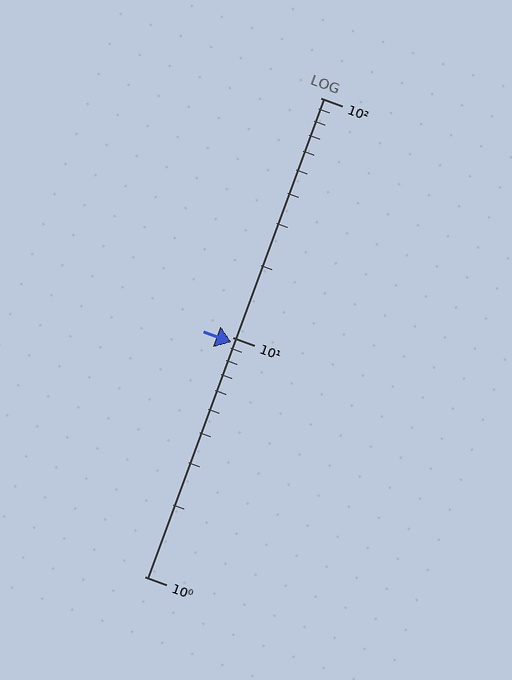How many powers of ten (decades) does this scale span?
The scale spans 2 decades, from 1 to 100.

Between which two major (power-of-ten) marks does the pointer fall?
The pointer is between 1 and 10.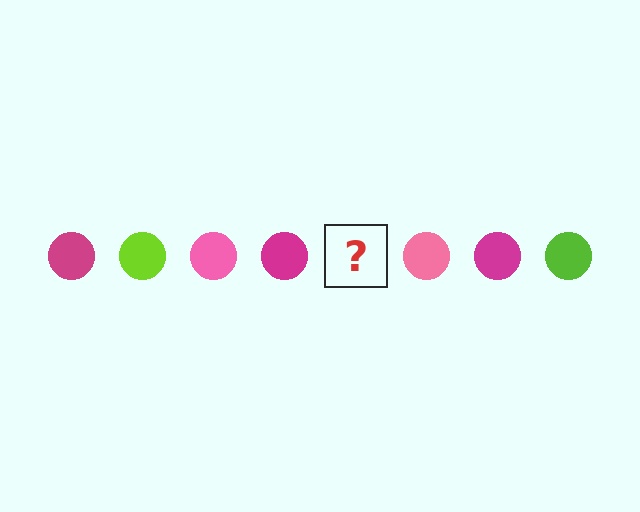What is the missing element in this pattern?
The missing element is a lime circle.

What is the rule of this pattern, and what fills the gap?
The rule is that the pattern cycles through magenta, lime, pink circles. The gap should be filled with a lime circle.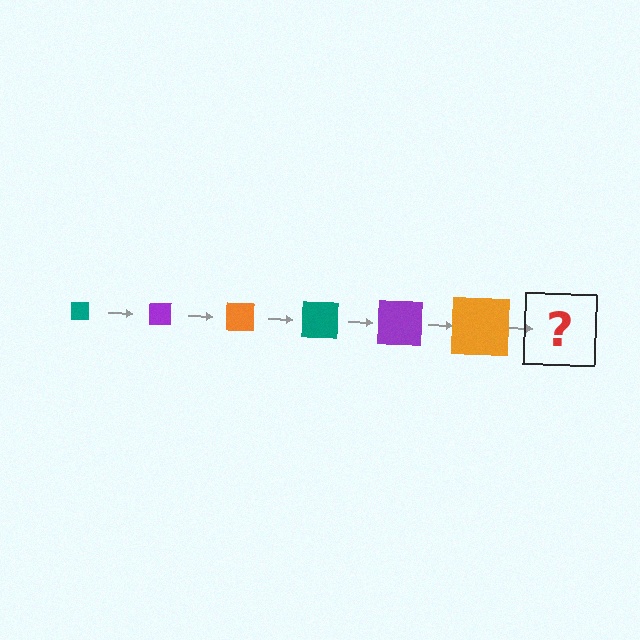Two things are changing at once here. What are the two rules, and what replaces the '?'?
The two rules are that the square grows larger each step and the color cycles through teal, purple, and orange. The '?' should be a teal square, larger than the previous one.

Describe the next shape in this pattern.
It should be a teal square, larger than the previous one.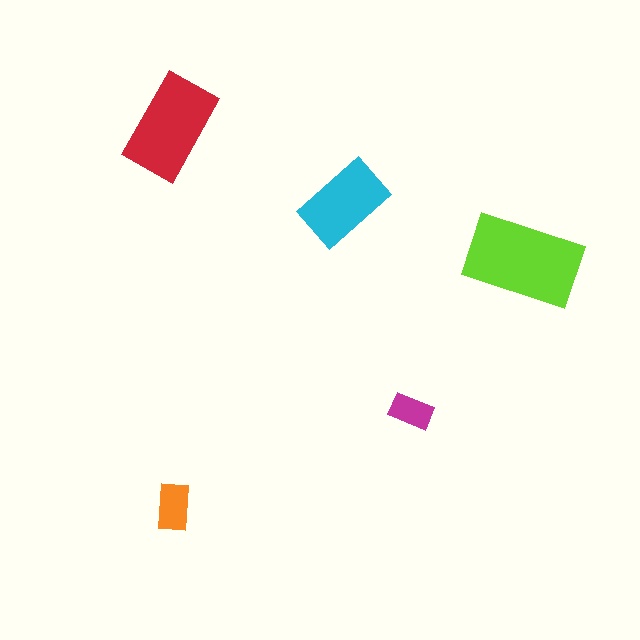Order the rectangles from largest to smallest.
the lime one, the red one, the cyan one, the orange one, the magenta one.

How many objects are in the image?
There are 5 objects in the image.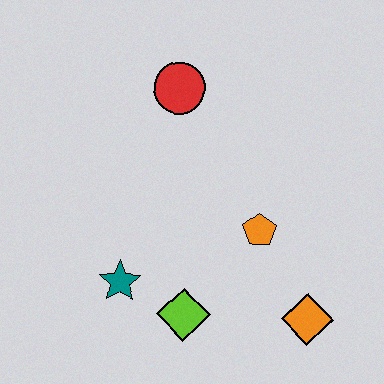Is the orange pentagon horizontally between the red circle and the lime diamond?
No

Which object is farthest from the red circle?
The orange diamond is farthest from the red circle.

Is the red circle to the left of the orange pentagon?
Yes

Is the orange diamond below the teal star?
Yes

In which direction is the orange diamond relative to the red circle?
The orange diamond is below the red circle.